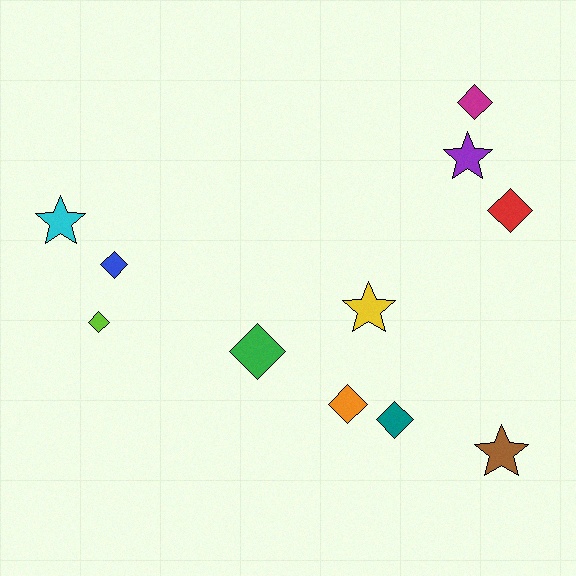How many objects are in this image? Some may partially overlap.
There are 11 objects.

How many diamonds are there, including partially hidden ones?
There are 7 diamonds.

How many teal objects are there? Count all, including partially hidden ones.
There is 1 teal object.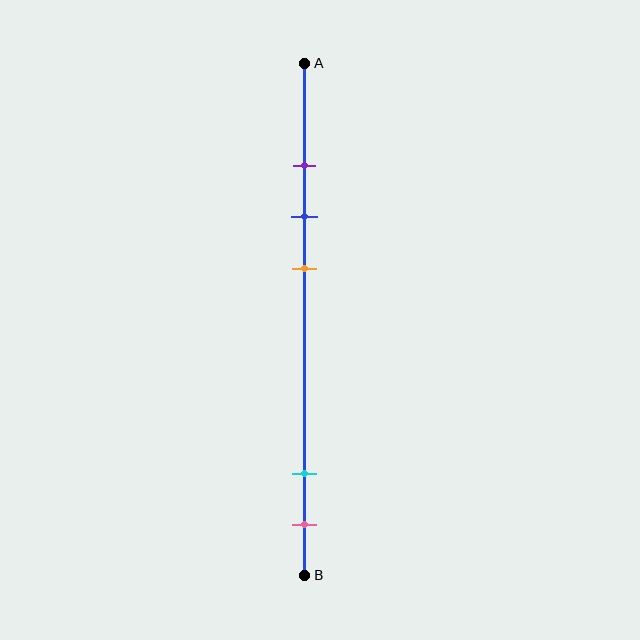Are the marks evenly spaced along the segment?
No, the marks are not evenly spaced.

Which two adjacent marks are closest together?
The purple and blue marks are the closest adjacent pair.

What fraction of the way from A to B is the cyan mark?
The cyan mark is approximately 80% (0.8) of the way from A to B.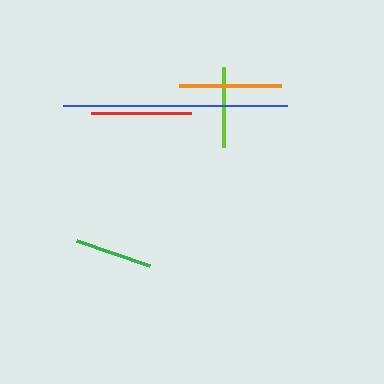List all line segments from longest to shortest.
From longest to shortest: blue, orange, red, lime, green.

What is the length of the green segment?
The green segment is approximately 77 pixels long.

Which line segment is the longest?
The blue line is the longest at approximately 224 pixels.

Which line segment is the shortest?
The green line is the shortest at approximately 77 pixels.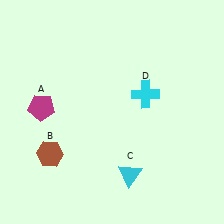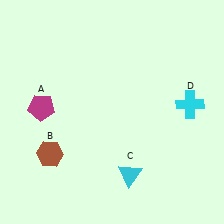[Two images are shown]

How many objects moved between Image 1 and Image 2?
1 object moved between the two images.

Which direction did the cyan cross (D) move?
The cyan cross (D) moved right.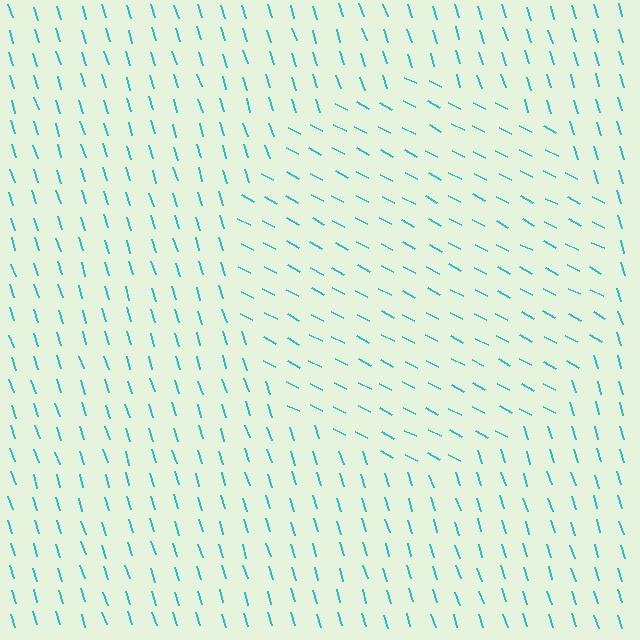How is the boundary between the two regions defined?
The boundary is defined purely by a change in line orientation (approximately 45 degrees difference). All lines are the same color and thickness.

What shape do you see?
I see a circle.